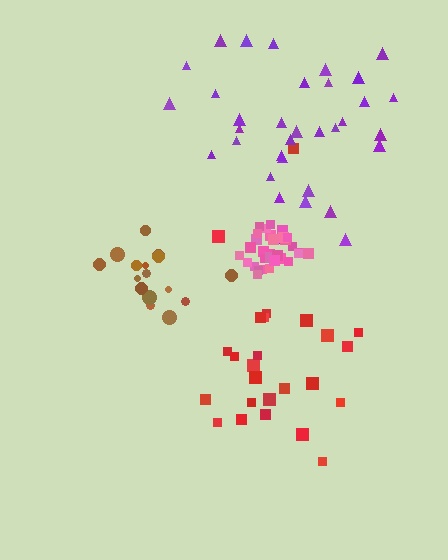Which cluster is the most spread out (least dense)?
Red.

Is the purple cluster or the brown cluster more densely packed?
Brown.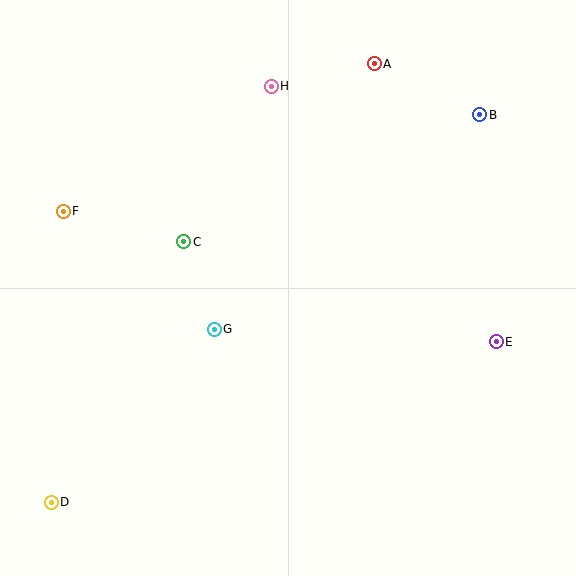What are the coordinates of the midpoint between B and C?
The midpoint between B and C is at (332, 178).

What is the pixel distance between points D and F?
The distance between D and F is 291 pixels.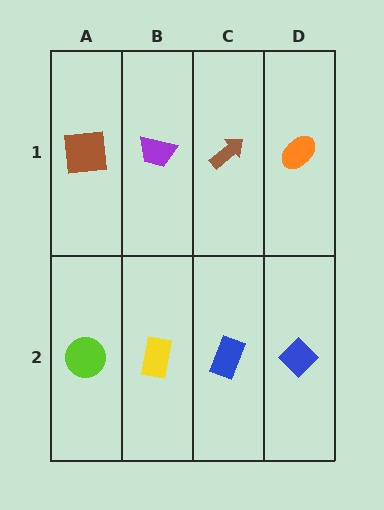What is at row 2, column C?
A blue rectangle.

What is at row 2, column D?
A blue diamond.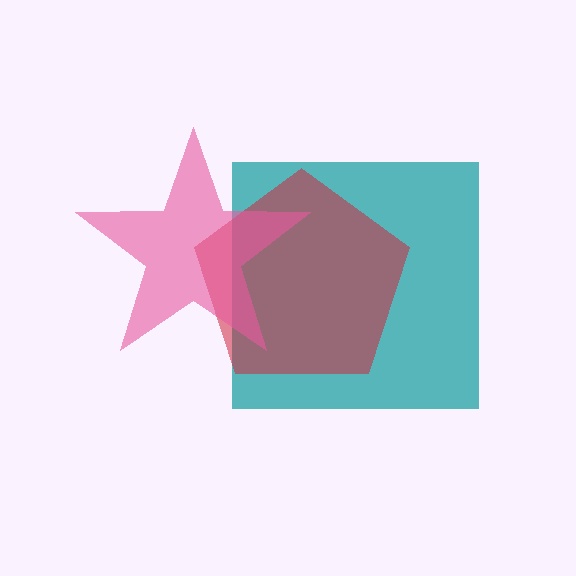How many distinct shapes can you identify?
There are 3 distinct shapes: a teal square, a red pentagon, a pink star.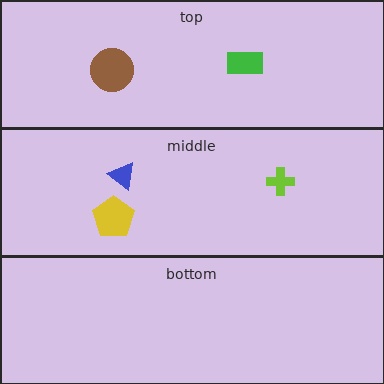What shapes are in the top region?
The green rectangle, the brown circle.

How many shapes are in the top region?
2.